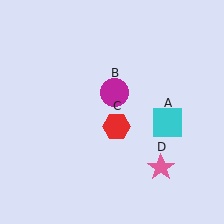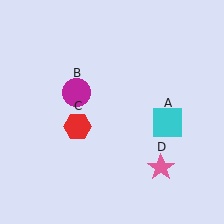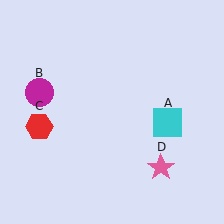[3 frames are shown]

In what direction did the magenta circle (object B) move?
The magenta circle (object B) moved left.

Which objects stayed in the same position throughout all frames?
Cyan square (object A) and pink star (object D) remained stationary.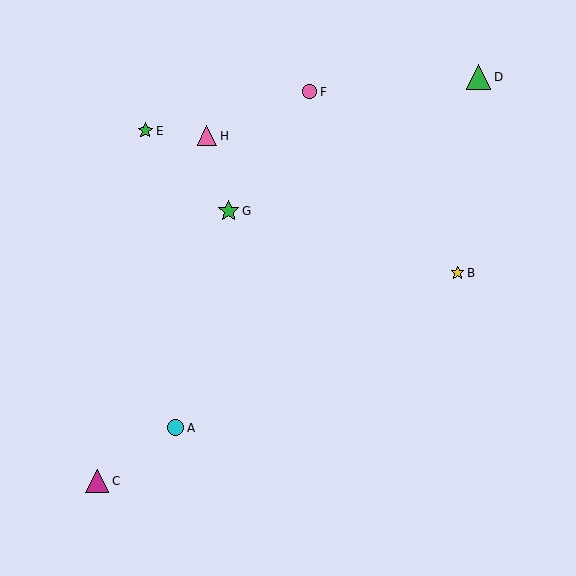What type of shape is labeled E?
Shape E is a green star.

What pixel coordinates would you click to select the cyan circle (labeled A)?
Click at (176, 428) to select the cyan circle A.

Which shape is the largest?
The green triangle (labeled D) is the largest.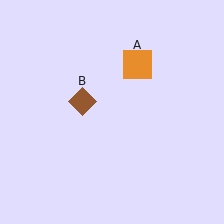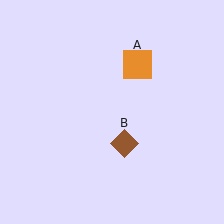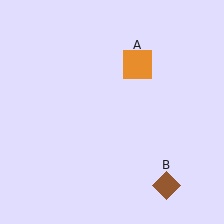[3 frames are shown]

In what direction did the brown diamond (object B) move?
The brown diamond (object B) moved down and to the right.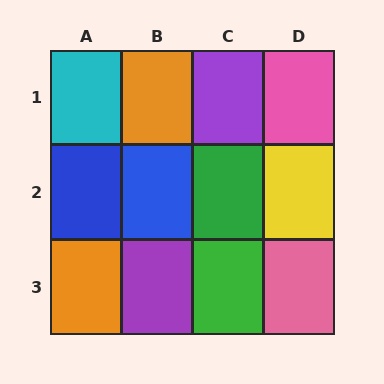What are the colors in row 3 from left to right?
Orange, purple, green, pink.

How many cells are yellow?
1 cell is yellow.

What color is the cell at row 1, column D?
Pink.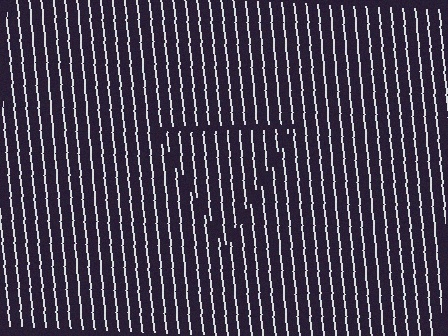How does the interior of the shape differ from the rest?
The interior of the shape contains the same grating, shifted by half a period — the contour is defined by the phase discontinuity where line-ends from the inner and outer gratings abut.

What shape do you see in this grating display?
An illusory triangle. The interior of the shape contains the same grating, shifted by half a period — the contour is defined by the phase discontinuity where line-ends from the inner and outer gratings abut.